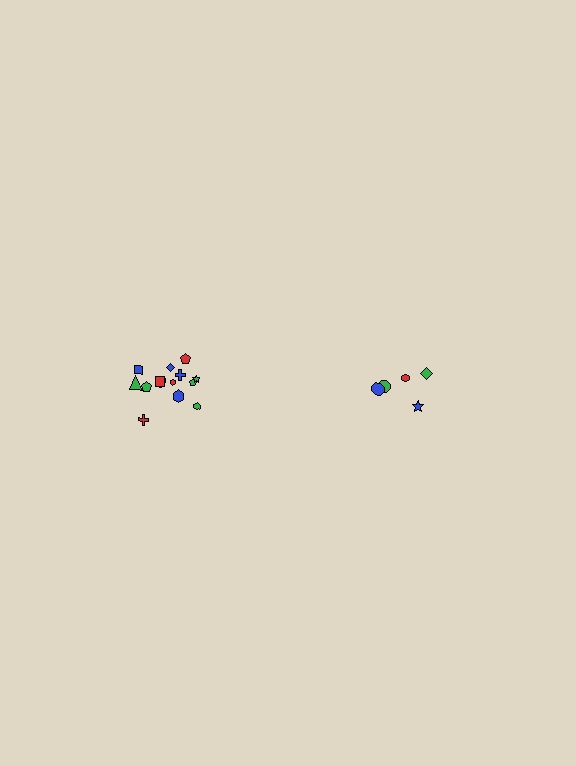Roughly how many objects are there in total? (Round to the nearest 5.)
Roughly 20 objects in total.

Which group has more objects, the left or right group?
The left group.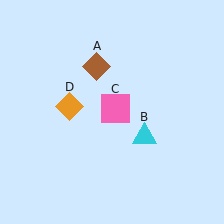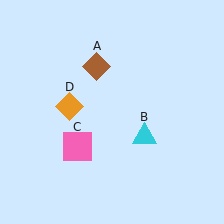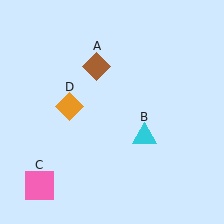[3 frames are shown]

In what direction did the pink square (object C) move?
The pink square (object C) moved down and to the left.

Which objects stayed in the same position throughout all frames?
Brown diamond (object A) and cyan triangle (object B) and orange diamond (object D) remained stationary.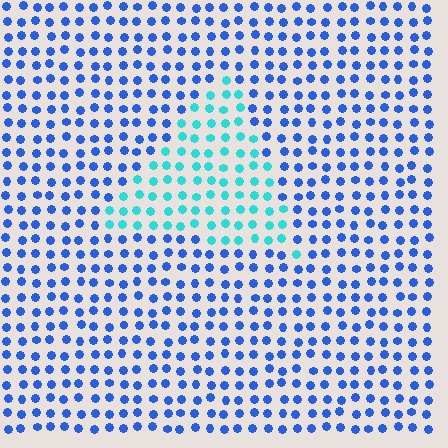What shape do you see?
I see a triangle.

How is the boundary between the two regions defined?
The boundary is defined purely by a slight shift in hue (about 45 degrees). Spacing, size, and orientation are identical on both sides.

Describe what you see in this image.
The image is filled with small blue elements in a uniform arrangement. A triangle-shaped region is visible where the elements are tinted to a slightly different hue, forming a subtle color boundary.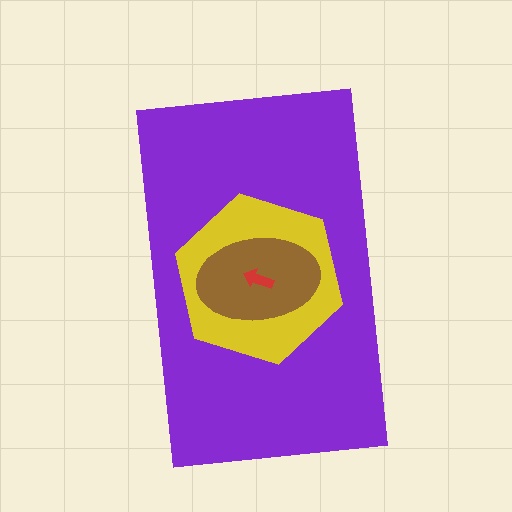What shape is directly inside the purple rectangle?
The yellow hexagon.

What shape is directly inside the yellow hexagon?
The brown ellipse.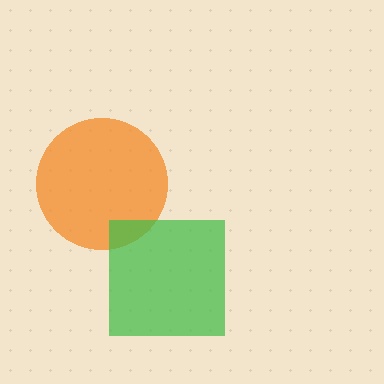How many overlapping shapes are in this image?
There are 2 overlapping shapes in the image.